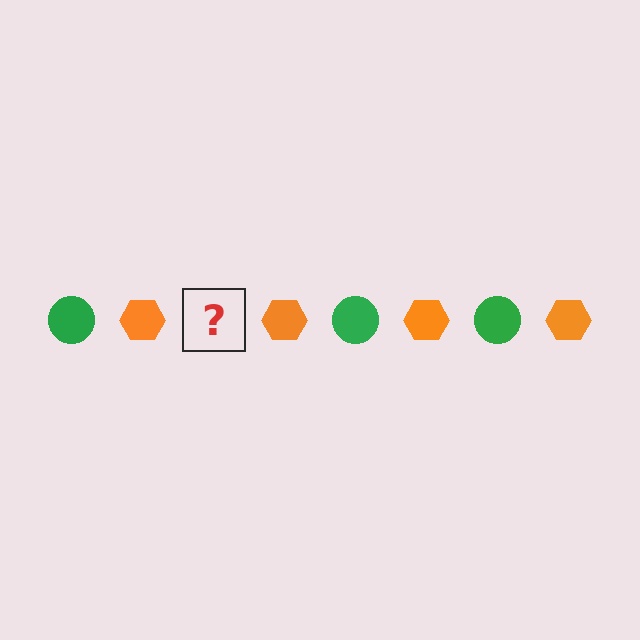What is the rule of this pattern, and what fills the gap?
The rule is that the pattern alternates between green circle and orange hexagon. The gap should be filled with a green circle.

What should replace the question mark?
The question mark should be replaced with a green circle.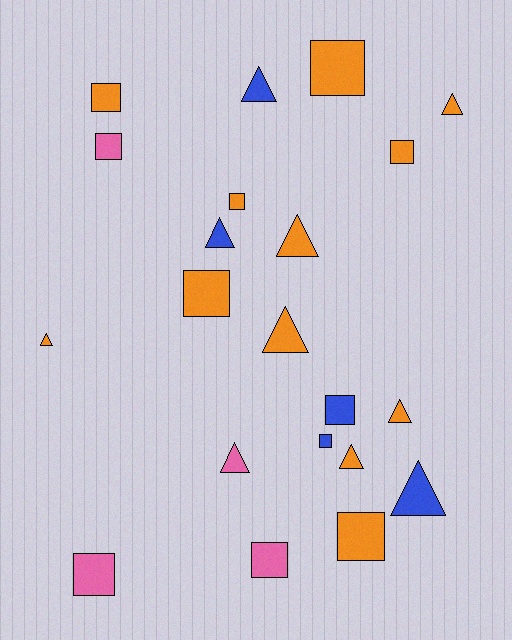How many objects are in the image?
There are 21 objects.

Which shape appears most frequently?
Square, with 11 objects.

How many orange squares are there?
There are 6 orange squares.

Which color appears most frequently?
Orange, with 12 objects.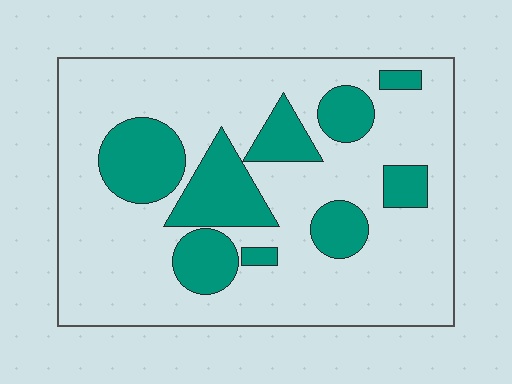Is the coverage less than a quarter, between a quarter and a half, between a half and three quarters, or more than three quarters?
Between a quarter and a half.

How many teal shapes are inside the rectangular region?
9.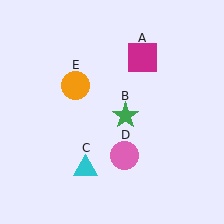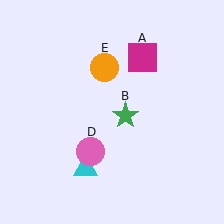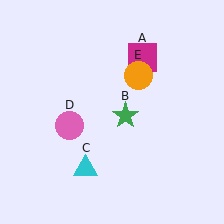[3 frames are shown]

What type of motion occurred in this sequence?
The pink circle (object D), orange circle (object E) rotated clockwise around the center of the scene.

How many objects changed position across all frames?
2 objects changed position: pink circle (object D), orange circle (object E).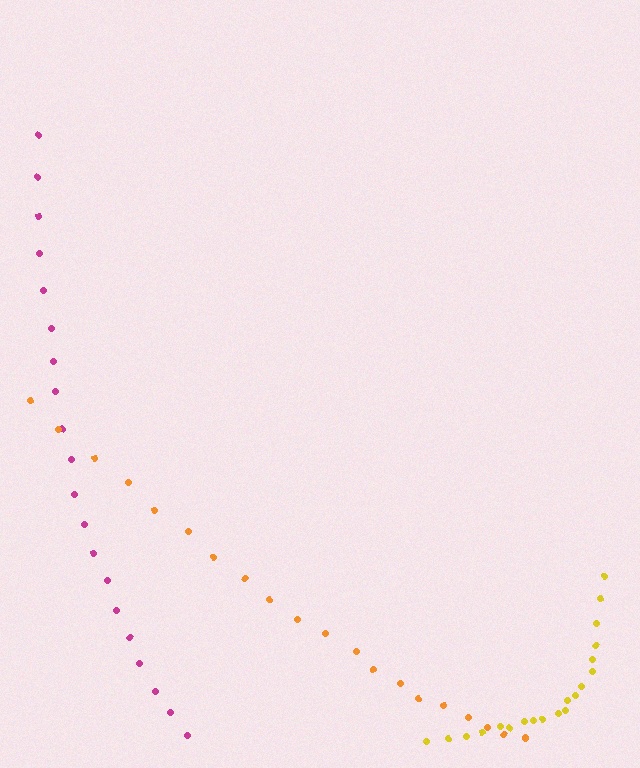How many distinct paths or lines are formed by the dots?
There are 3 distinct paths.